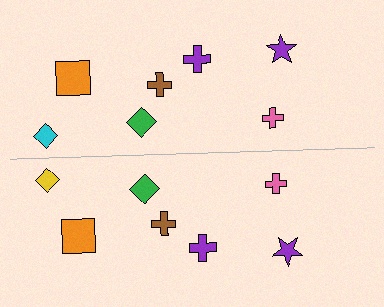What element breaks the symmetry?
The yellow diamond on the bottom side breaks the symmetry — its mirror counterpart is cyan.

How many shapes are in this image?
There are 14 shapes in this image.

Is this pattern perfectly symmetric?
No, the pattern is not perfectly symmetric. The yellow diamond on the bottom side breaks the symmetry — its mirror counterpart is cyan.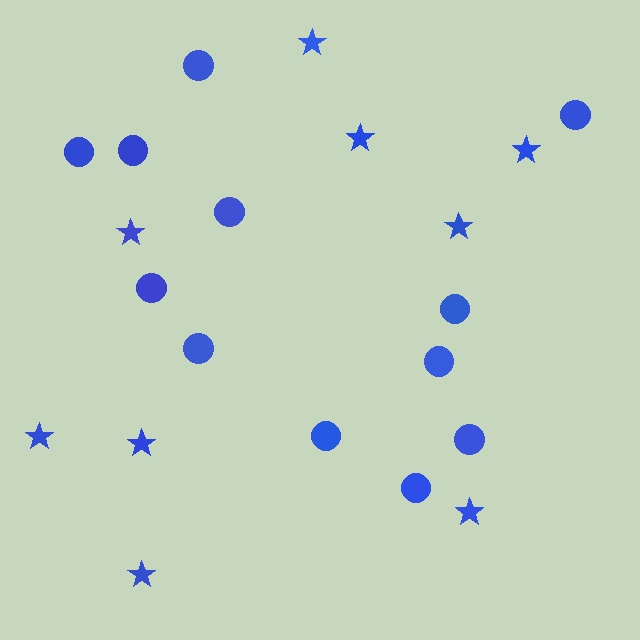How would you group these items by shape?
There are 2 groups: one group of stars (9) and one group of circles (12).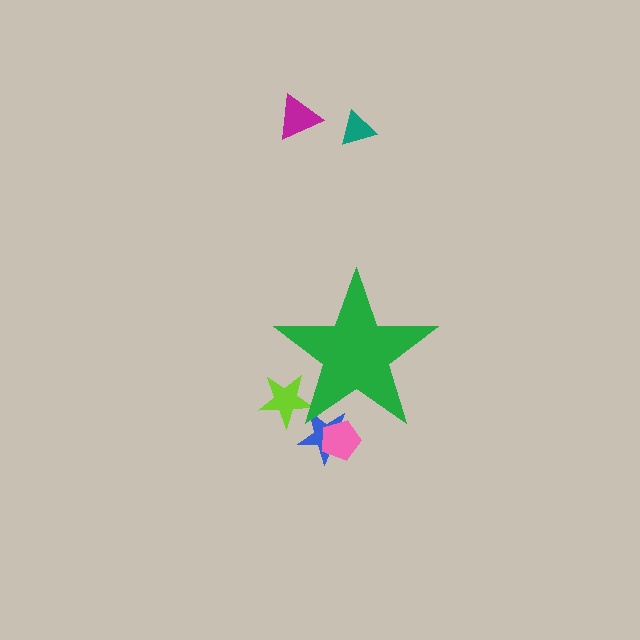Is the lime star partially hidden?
Yes, the lime star is partially hidden behind the green star.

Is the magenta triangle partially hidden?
No, the magenta triangle is fully visible.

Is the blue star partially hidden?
Yes, the blue star is partially hidden behind the green star.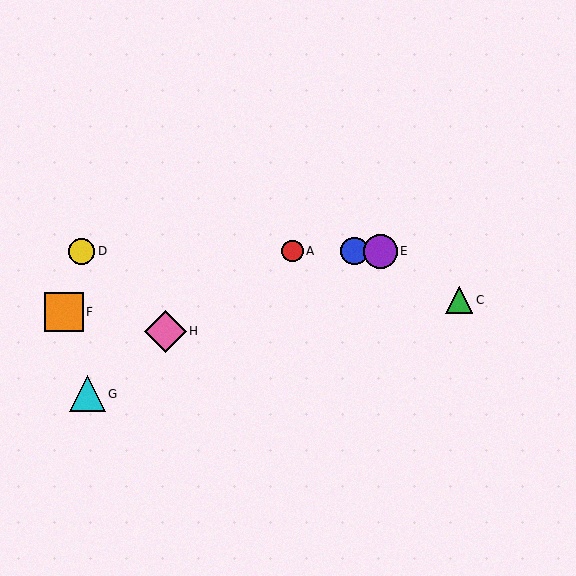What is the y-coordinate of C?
Object C is at y≈300.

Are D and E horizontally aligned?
Yes, both are at y≈251.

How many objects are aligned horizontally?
4 objects (A, B, D, E) are aligned horizontally.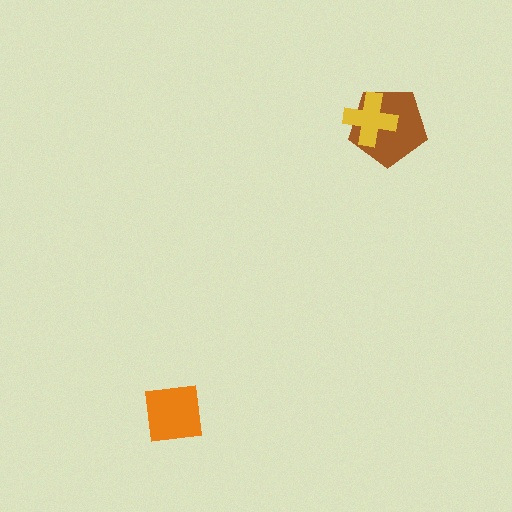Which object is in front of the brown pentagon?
The yellow cross is in front of the brown pentagon.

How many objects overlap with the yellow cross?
1 object overlaps with the yellow cross.